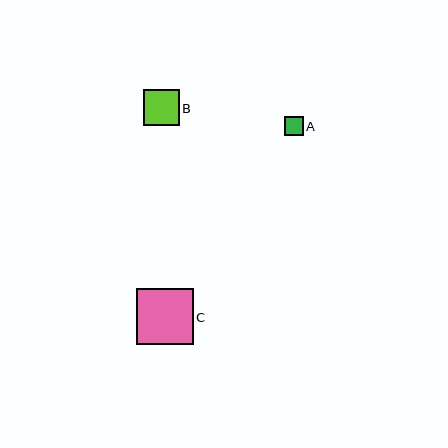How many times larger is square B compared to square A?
Square B is approximately 1.9 times the size of square A.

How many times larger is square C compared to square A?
Square C is approximately 3.0 times the size of square A.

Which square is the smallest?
Square A is the smallest with a size of approximately 19 pixels.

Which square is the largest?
Square C is the largest with a size of approximately 56 pixels.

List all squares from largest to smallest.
From largest to smallest: C, B, A.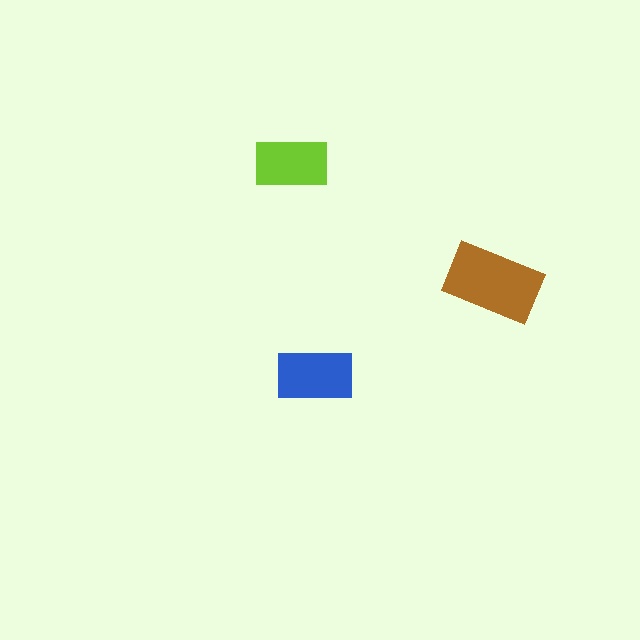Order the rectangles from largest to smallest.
the brown one, the blue one, the lime one.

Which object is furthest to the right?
The brown rectangle is rightmost.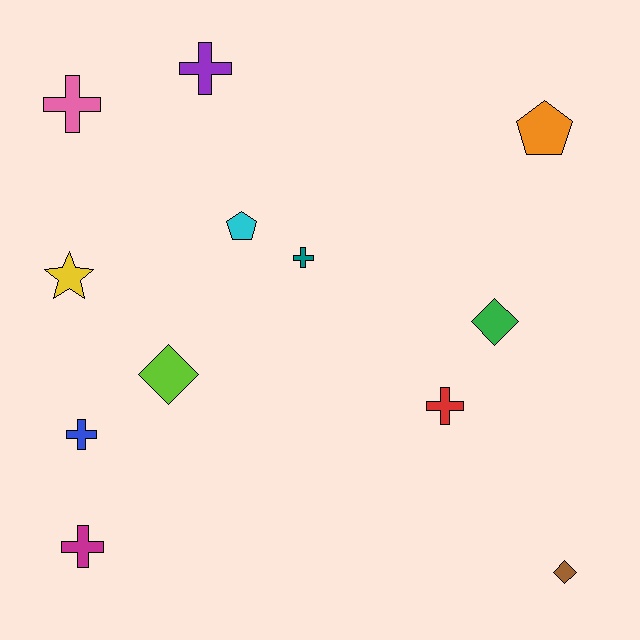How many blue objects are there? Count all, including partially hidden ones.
There is 1 blue object.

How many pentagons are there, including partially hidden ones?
There are 2 pentagons.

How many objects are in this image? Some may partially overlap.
There are 12 objects.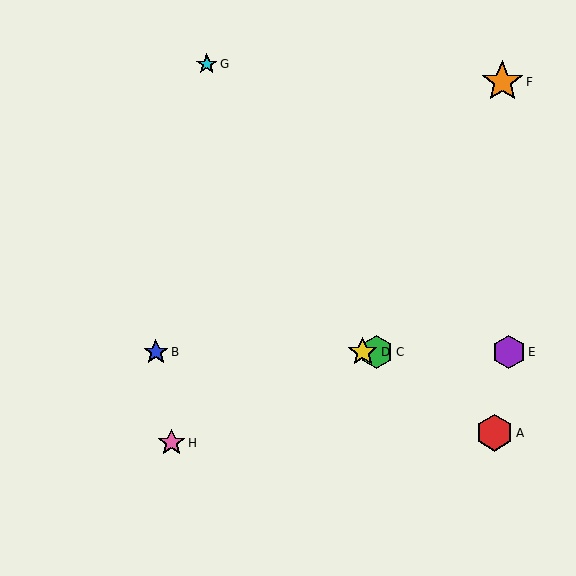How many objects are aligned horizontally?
4 objects (B, C, D, E) are aligned horizontally.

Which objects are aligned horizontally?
Objects B, C, D, E are aligned horizontally.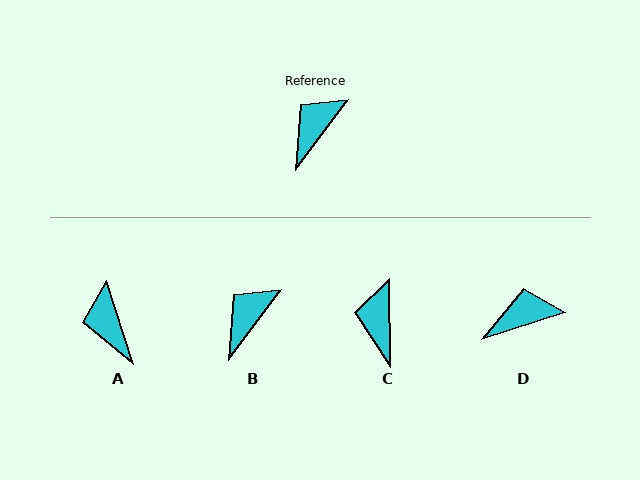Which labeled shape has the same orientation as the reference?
B.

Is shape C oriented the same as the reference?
No, it is off by about 37 degrees.